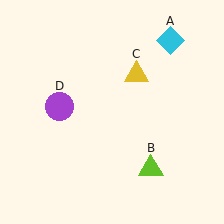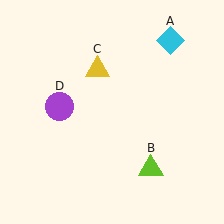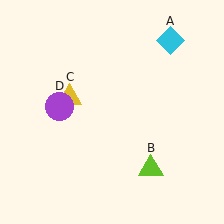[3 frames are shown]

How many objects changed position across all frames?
1 object changed position: yellow triangle (object C).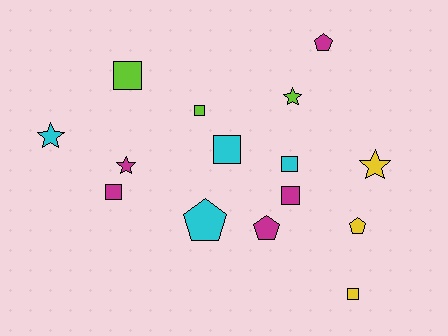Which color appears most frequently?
Magenta, with 5 objects.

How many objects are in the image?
There are 15 objects.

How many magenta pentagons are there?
There are 2 magenta pentagons.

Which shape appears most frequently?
Square, with 7 objects.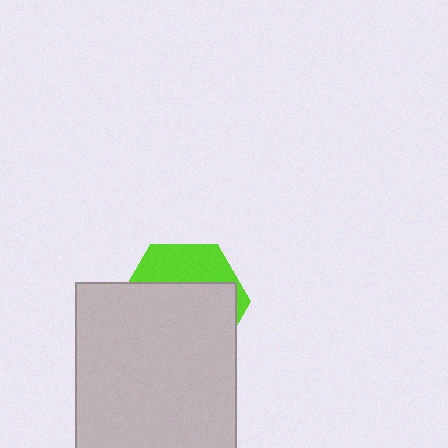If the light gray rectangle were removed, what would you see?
You would see the complete lime hexagon.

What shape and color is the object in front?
The object in front is a light gray rectangle.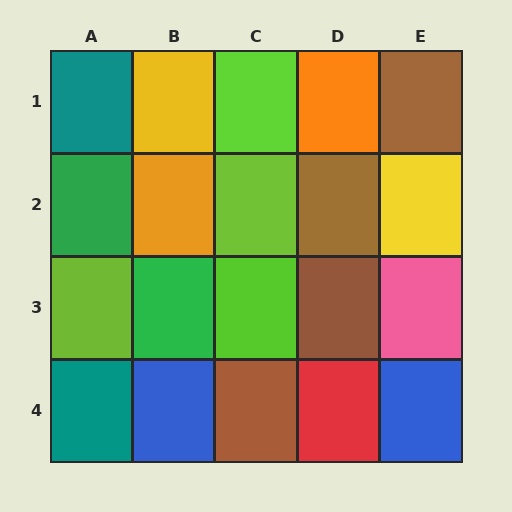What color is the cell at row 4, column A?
Teal.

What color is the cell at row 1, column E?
Brown.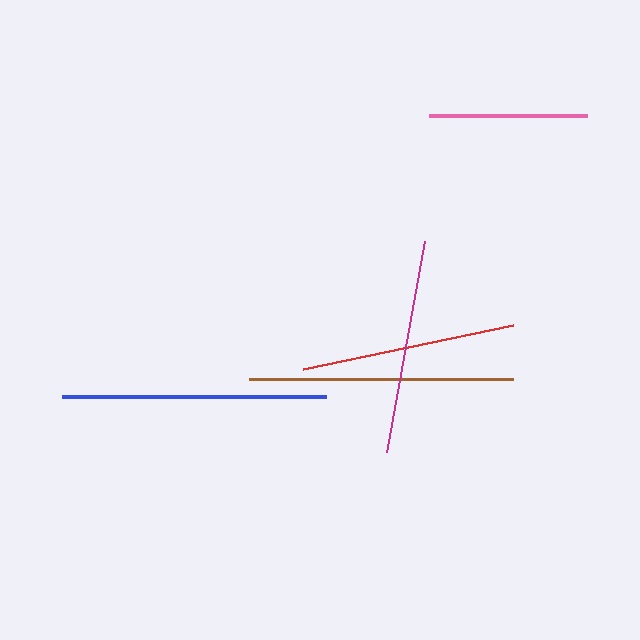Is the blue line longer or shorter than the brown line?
The brown line is longer than the blue line.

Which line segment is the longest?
The brown line is the longest at approximately 265 pixels.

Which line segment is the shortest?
The pink line is the shortest at approximately 159 pixels.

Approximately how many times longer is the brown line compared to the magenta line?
The brown line is approximately 1.2 times the length of the magenta line.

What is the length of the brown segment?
The brown segment is approximately 265 pixels long.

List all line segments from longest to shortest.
From longest to shortest: brown, blue, magenta, red, pink.